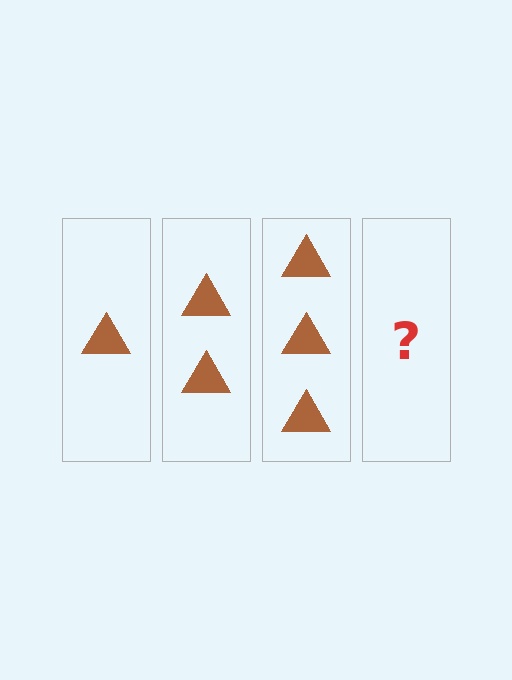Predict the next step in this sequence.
The next step is 4 triangles.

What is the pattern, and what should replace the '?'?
The pattern is that each step adds one more triangle. The '?' should be 4 triangles.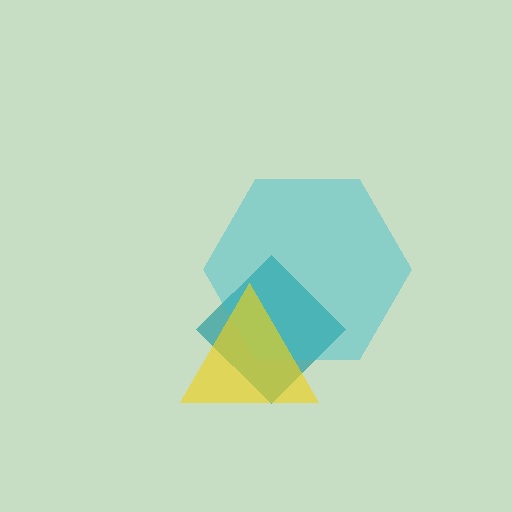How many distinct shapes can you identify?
There are 3 distinct shapes: a teal diamond, a cyan hexagon, a yellow triangle.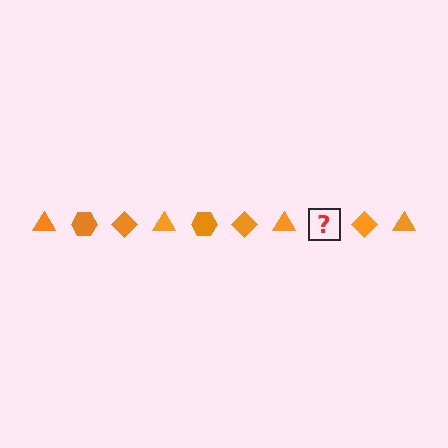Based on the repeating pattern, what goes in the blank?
The blank should be an orange hexagon.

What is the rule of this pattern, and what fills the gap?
The rule is that the pattern cycles through triangle, hexagon, diamond shapes in orange. The gap should be filled with an orange hexagon.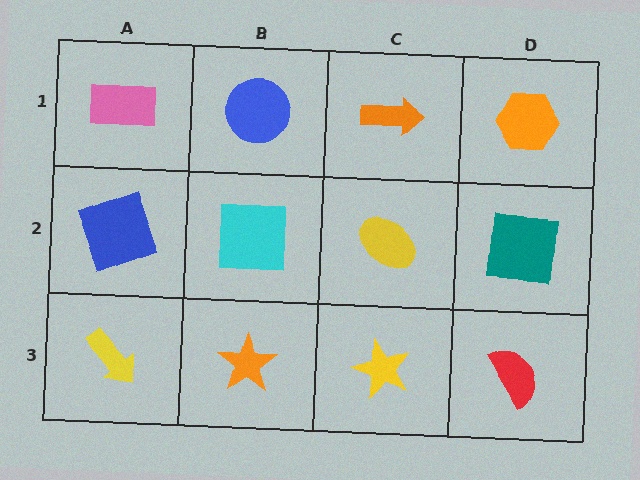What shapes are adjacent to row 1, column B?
A cyan square (row 2, column B), a pink rectangle (row 1, column A), an orange arrow (row 1, column C).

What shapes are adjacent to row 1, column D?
A teal square (row 2, column D), an orange arrow (row 1, column C).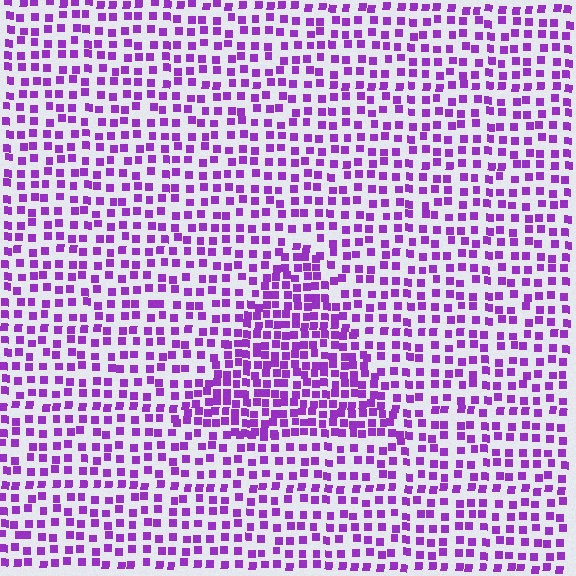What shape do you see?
I see a triangle.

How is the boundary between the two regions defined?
The boundary is defined by a change in element density (approximately 1.8x ratio). All elements are the same color, size, and shape.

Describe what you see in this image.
The image contains small purple elements arranged at two different densities. A triangle-shaped region is visible where the elements are more densely packed than the surrounding area.